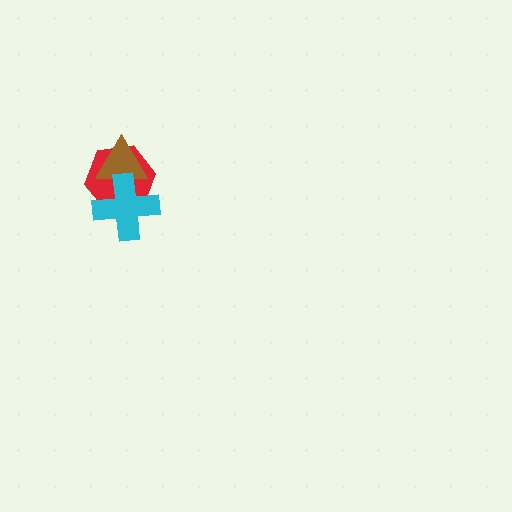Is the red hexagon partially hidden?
Yes, it is partially covered by another shape.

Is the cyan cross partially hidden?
No, no other shape covers it.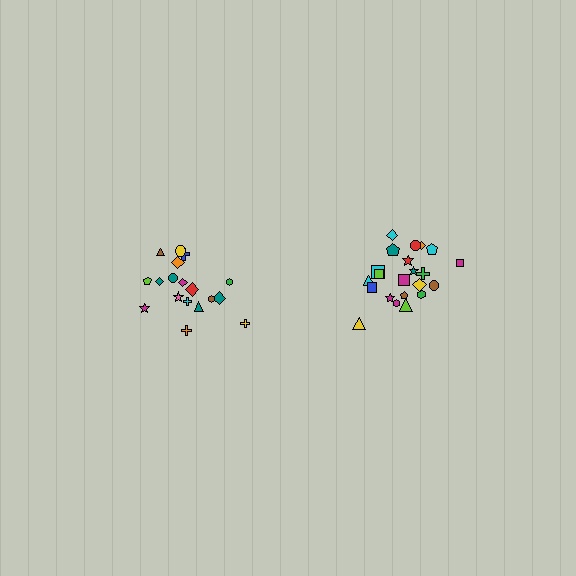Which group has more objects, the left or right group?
The right group.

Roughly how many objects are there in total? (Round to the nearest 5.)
Roughly 40 objects in total.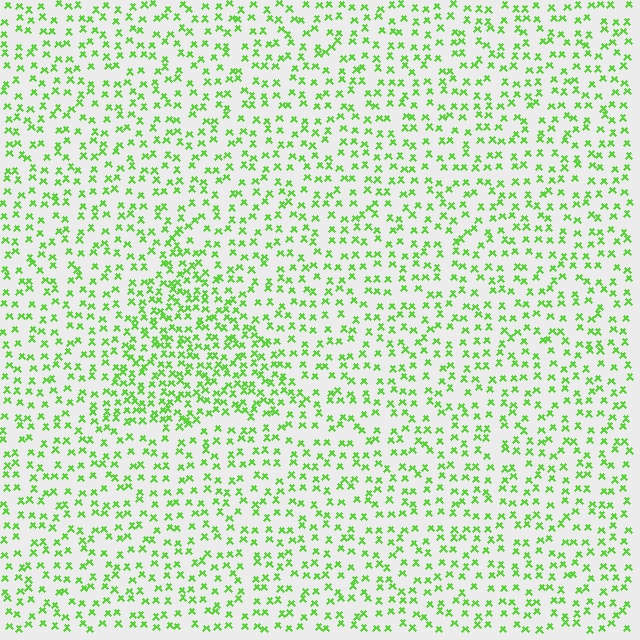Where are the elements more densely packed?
The elements are more densely packed inside the triangle boundary.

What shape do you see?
I see a triangle.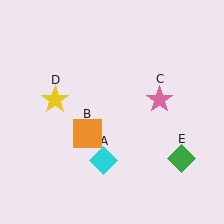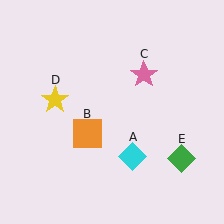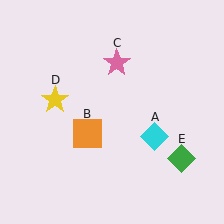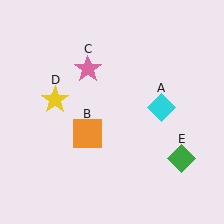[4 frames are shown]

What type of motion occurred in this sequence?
The cyan diamond (object A), pink star (object C) rotated counterclockwise around the center of the scene.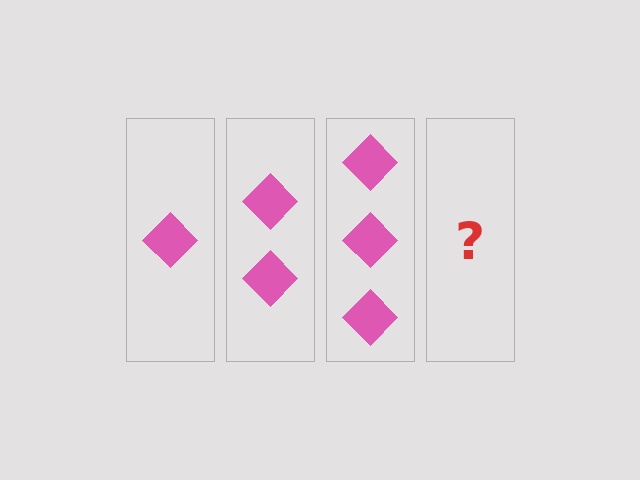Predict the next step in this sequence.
The next step is 4 diamonds.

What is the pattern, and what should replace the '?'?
The pattern is that each step adds one more diamond. The '?' should be 4 diamonds.